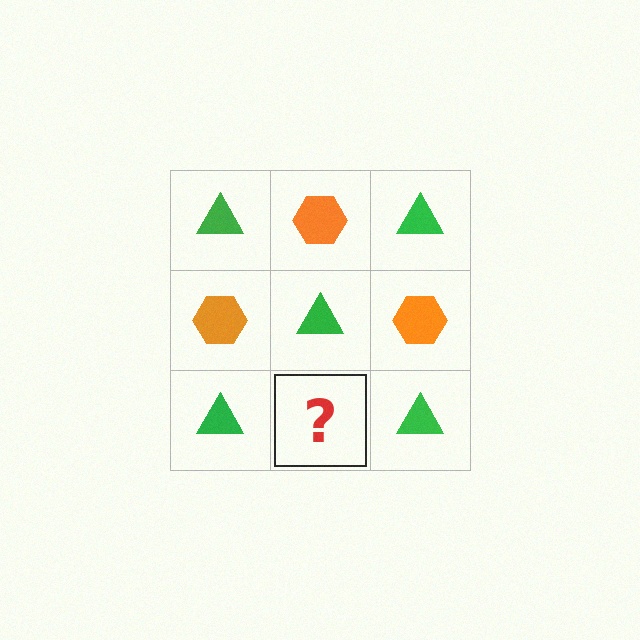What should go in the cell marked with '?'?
The missing cell should contain an orange hexagon.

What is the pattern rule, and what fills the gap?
The rule is that it alternates green triangle and orange hexagon in a checkerboard pattern. The gap should be filled with an orange hexagon.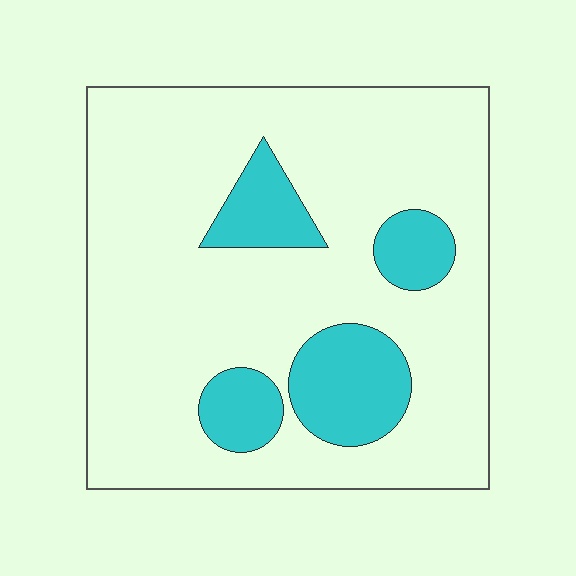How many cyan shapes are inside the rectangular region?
4.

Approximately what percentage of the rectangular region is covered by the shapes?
Approximately 20%.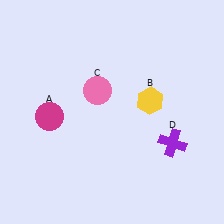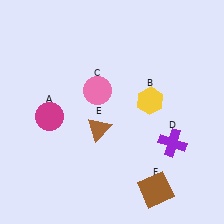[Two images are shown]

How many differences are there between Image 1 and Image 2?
There are 2 differences between the two images.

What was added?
A brown triangle (E), a brown square (F) were added in Image 2.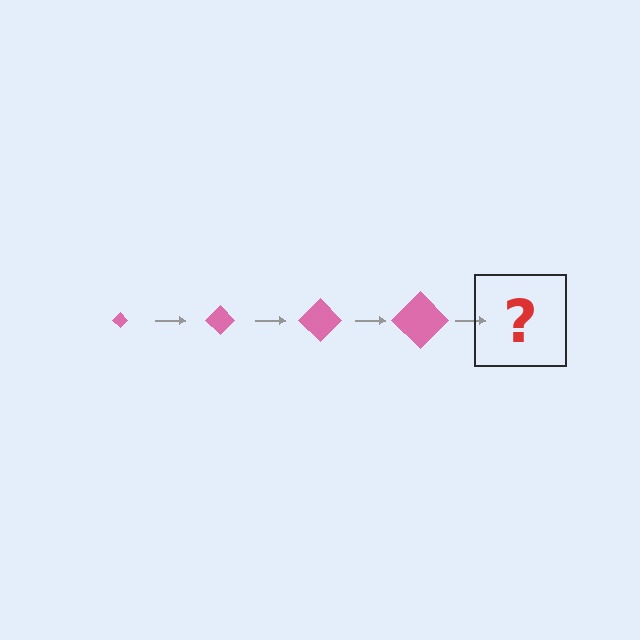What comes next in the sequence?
The next element should be a pink diamond, larger than the previous one.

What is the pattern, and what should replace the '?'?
The pattern is that the diamond gets progressively larger each step. The '?' should be a pink diamond, larger than the previous one.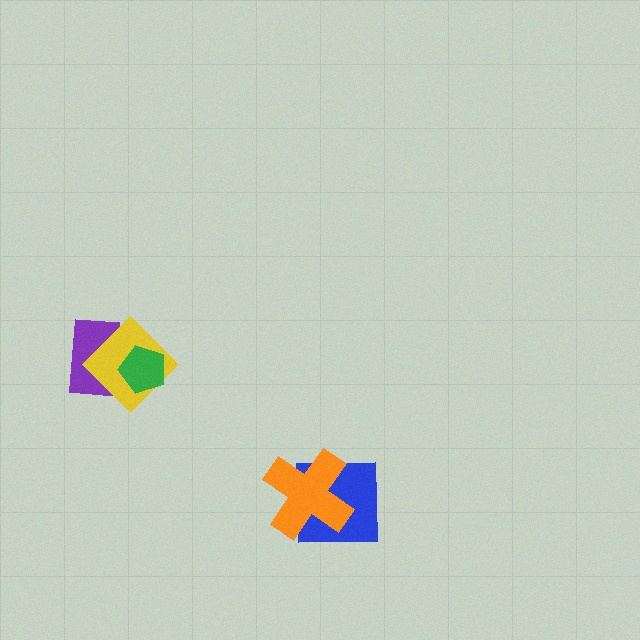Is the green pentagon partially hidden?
No, no other shape covers it.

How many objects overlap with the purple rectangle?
2 objects overlap with the purple rectangle.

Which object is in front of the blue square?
The orange cross is in front of the blue square.